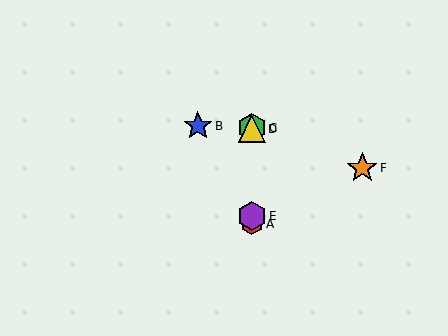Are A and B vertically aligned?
No, A is at x≈252 and B is at x≈198.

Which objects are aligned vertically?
Objects A, C, D, E are aligned vertically.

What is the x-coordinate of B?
Object B is at x≈198.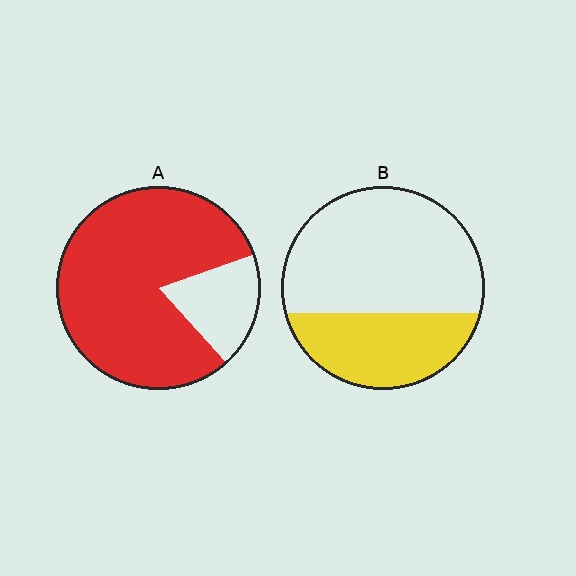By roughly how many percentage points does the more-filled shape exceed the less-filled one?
By roughly 45 percentage points (A over B).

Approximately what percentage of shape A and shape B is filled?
A is approximately 80% and B is approximately 35%.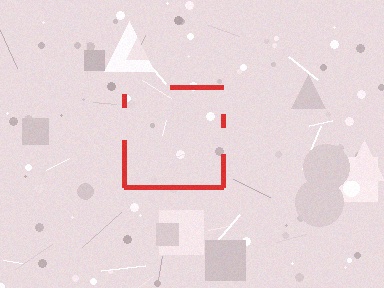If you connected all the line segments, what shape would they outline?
They would outline a square.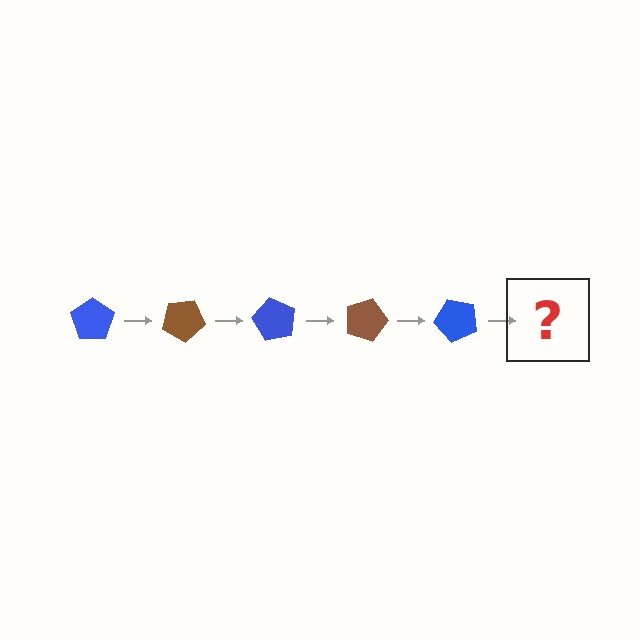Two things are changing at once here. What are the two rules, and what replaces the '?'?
The two rules are that it rotates 30 degrees each step and the color cycles through blue and brown. The '?' should be a brown pentagon, rotated 150 degrees from the start.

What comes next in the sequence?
The next element should be a brown pentagon, rotated 150 degrees from the start.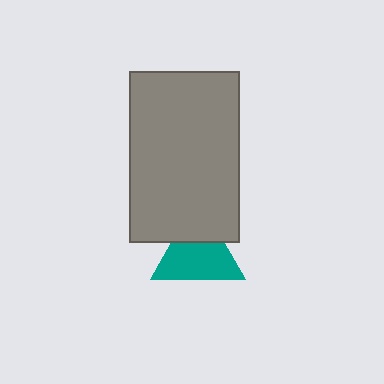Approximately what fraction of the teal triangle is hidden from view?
Roughly 33% of the teal triangle is hidden behind the gray rectangle.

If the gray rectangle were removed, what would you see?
You would see the complete teal triangle.